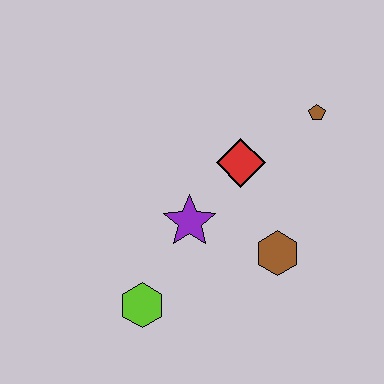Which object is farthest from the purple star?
The brown pentagon is farthest from the purple star.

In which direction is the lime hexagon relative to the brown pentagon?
The lime hexagon is below the brown pentagon.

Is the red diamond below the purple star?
No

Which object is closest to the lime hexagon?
The purple star is closest to the lime hexagon.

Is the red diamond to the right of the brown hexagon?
No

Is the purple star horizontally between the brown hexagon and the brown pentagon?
No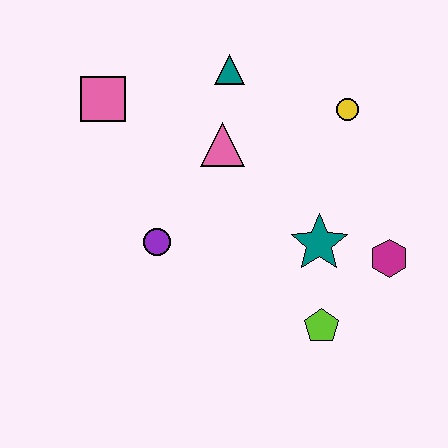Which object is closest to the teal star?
The magenta hexagon is closest to the teal star.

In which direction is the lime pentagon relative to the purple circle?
The lime pentagon is to the right of the purple circle.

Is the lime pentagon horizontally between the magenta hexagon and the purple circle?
Yes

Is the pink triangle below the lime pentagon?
No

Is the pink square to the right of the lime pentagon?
No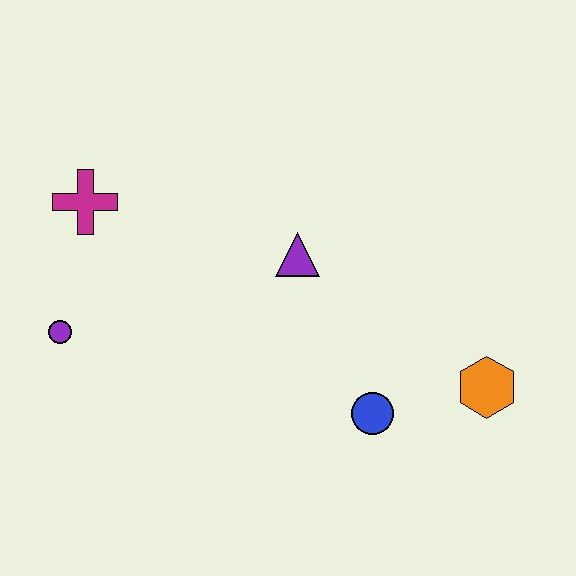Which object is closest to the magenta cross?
The purple circle is closest to the magenta cross.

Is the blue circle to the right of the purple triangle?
Yes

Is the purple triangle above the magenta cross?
No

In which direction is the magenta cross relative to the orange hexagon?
The magenta cross is to the left of the orange hexagon.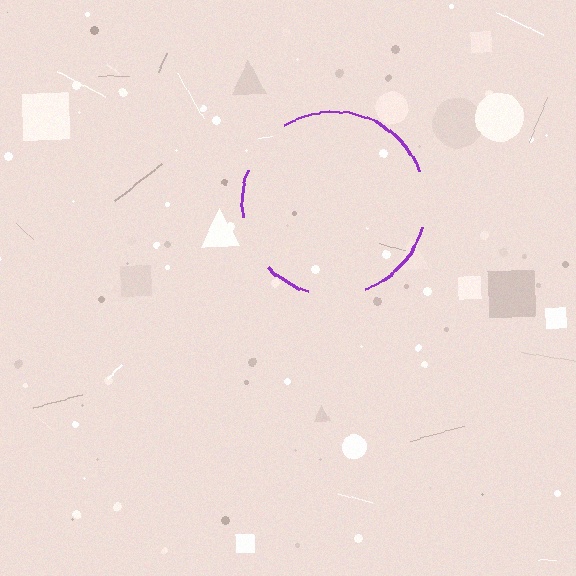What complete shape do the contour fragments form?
The contour fragments form a circle.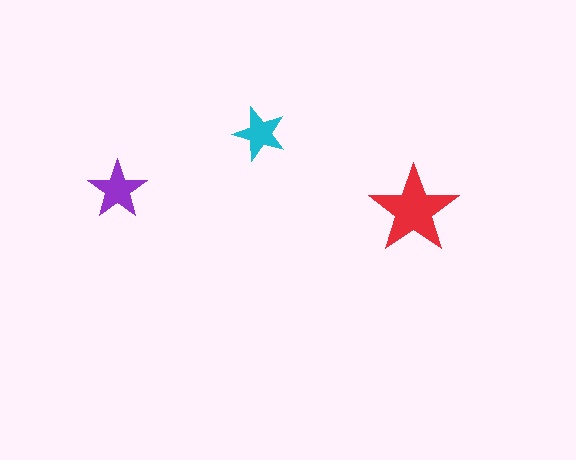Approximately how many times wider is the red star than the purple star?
About 1.5 times wider.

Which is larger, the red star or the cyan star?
The red one.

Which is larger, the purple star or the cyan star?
The purple one.